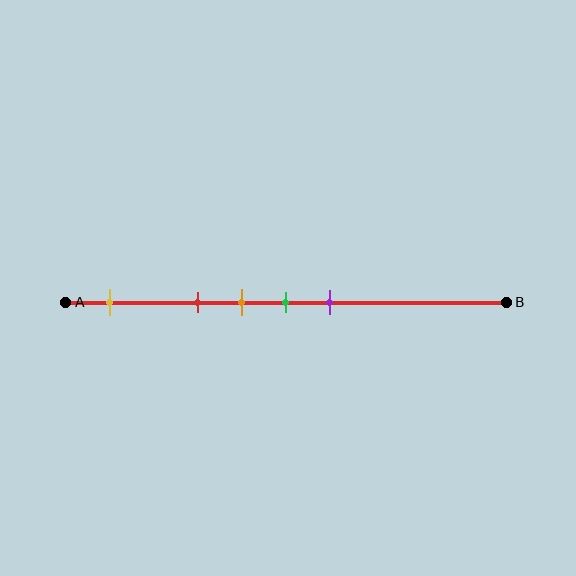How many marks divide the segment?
There are 5 marks dividing the segment.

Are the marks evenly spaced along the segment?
No, the marks are not evenly spaced.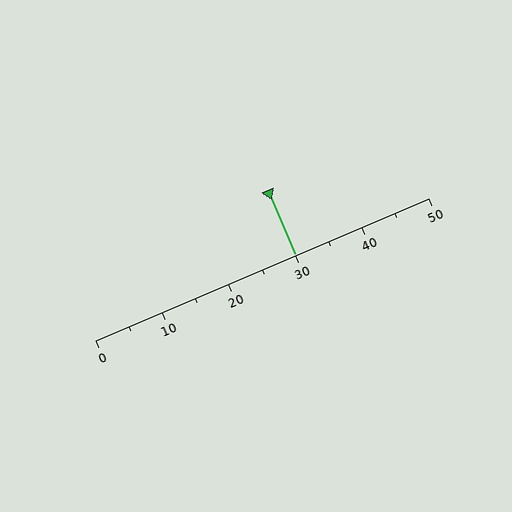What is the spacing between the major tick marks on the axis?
The major ticks are spaced 10 apart.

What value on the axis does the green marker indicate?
The marker indicates approximately 30.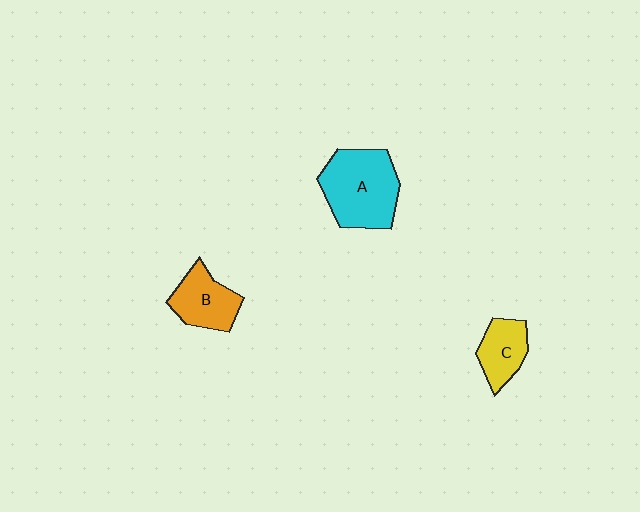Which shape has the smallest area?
Shape C (yellow).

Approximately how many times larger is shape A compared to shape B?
Approximately 1.6 times.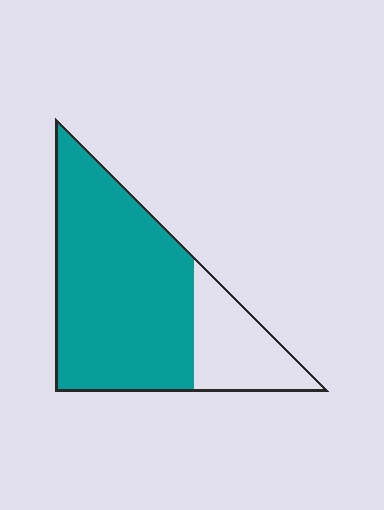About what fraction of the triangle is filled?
About three quarters (3/4).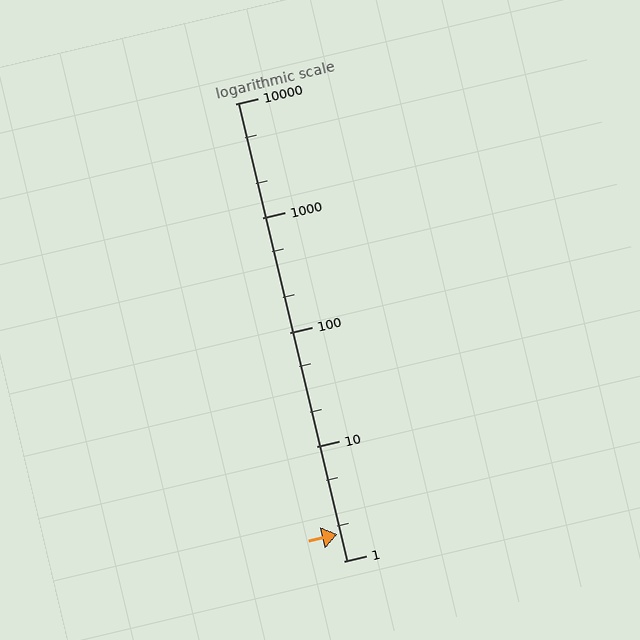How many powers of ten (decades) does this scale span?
The scale spans 4 decades, from 1 to 10000.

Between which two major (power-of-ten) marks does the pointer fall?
The pointer is between 1 and 10.